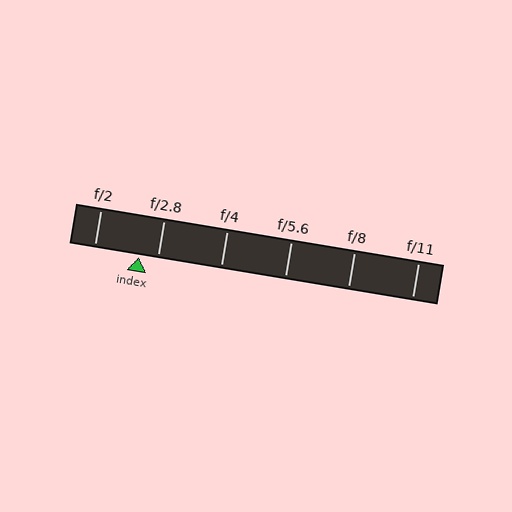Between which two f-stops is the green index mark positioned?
The index mark is between f/2 and f/2.8.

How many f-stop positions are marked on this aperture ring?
There are 6 f-stop positions marked.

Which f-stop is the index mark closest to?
The index mark is closest to f/2.8.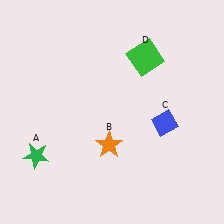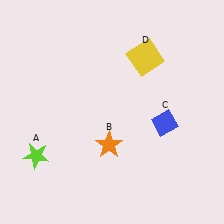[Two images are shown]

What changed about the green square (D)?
In Image 1, D is green. In Image 2, it changed to yellow.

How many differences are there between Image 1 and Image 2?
There are 2 differences between the two images.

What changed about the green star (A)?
In Image 1, A is green. In Image 2, it changed to lime.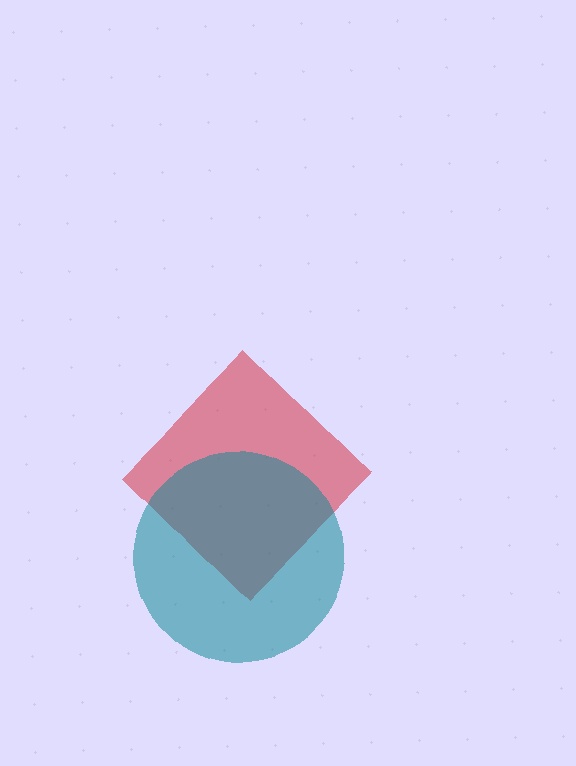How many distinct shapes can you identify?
There are 2 distinct shapes: a red diamond, a teal circle.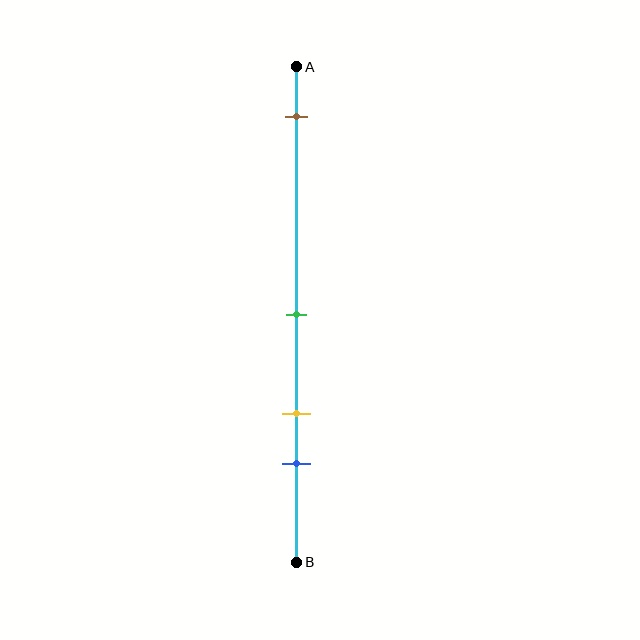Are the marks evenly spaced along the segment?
No, the marks are not evenly spaced.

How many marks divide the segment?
There are 4 marks dividing the segment.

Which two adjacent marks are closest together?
The yellow and blue marks are the closest adjacent pair.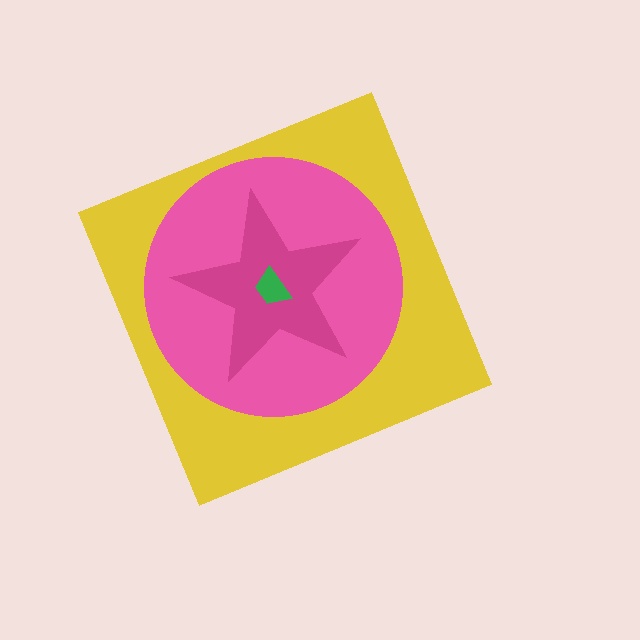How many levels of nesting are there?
4.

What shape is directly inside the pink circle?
The magenta star.